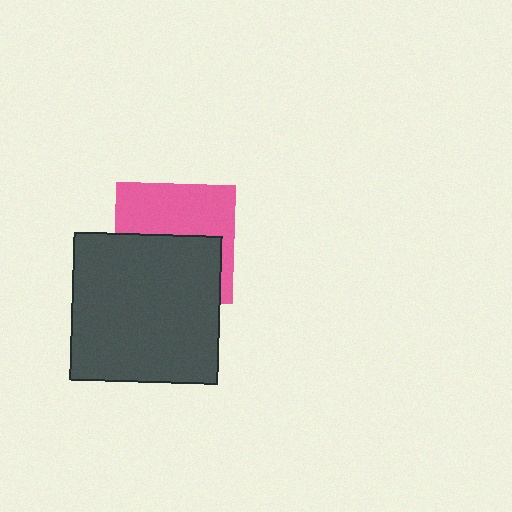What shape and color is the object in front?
The object in front is a dark gray square.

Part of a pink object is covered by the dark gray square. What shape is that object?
It is a square.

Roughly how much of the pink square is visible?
About half of it is visible (roughly 49%).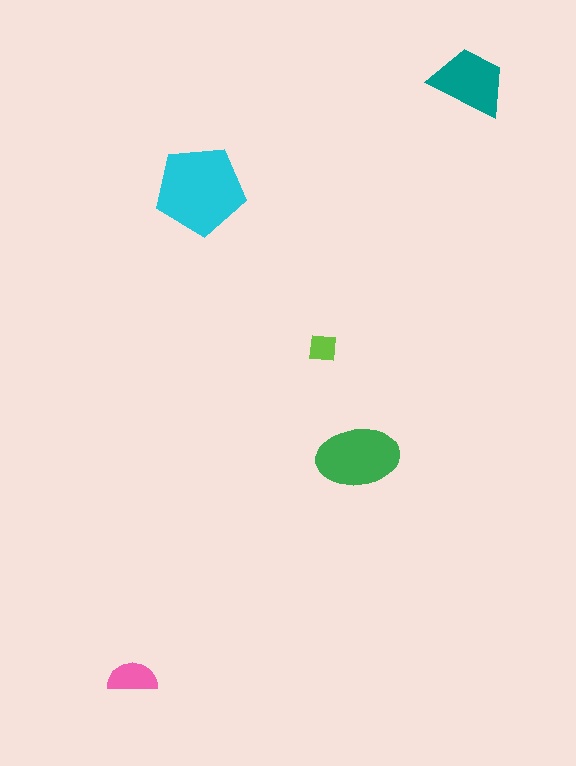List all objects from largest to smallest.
The cyan pentagon, the green ellipse, the teal trapezoid, the pink semicircle, the lime square.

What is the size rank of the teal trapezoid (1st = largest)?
3rd.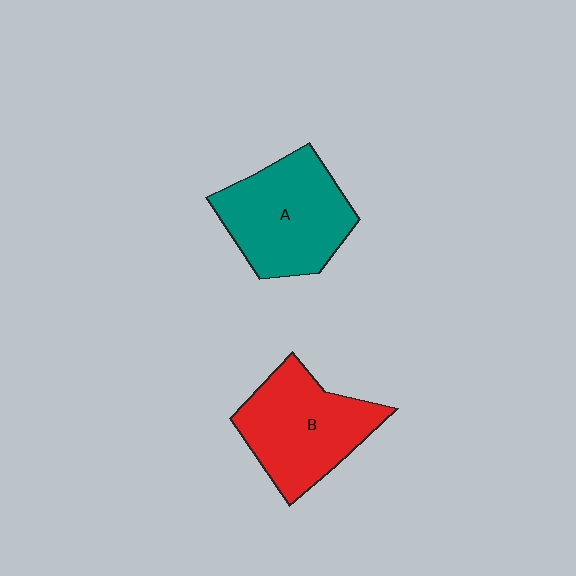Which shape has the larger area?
Shape A (teal).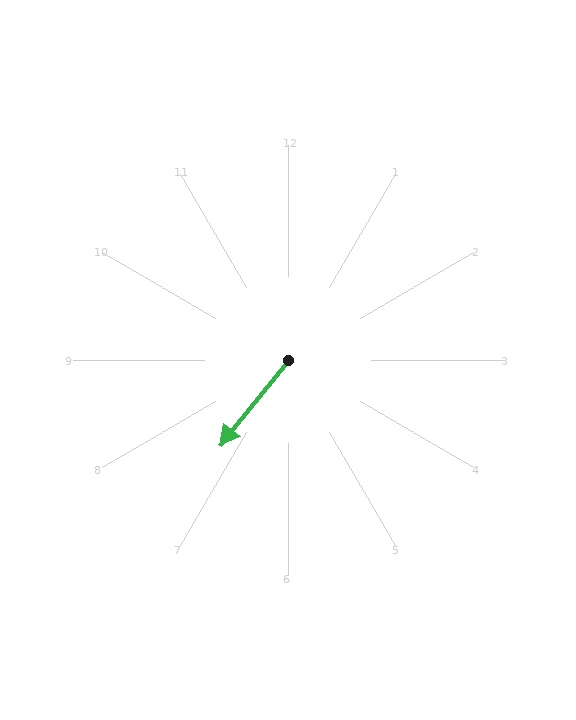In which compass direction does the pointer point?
Southwest.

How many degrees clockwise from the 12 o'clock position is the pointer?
Approximately 219 degrees.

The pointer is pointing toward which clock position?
Roughly 7 o'clock.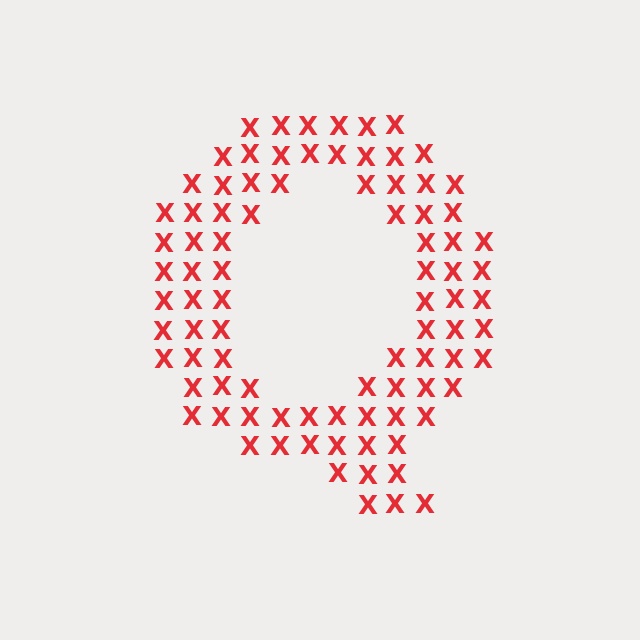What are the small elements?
The small elements are letter X's.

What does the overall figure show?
The overall figure shows the letter Q.